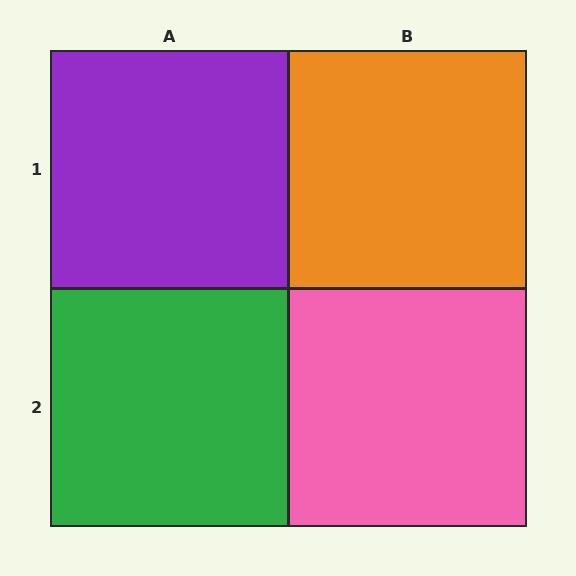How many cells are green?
1 cell is green.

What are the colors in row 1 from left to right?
Purple, orange.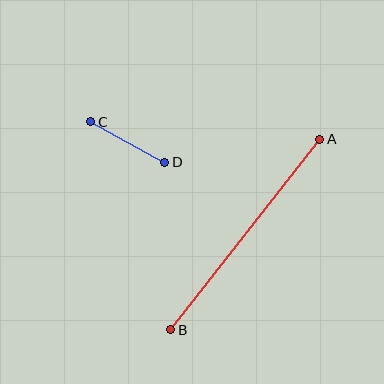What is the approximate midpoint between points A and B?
The midpoint is at approximately (245, 234) pixels.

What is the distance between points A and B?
The distance is approximately 242 pixels.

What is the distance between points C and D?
The distance is approximately 84 pixels.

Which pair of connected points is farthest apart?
Points A and B are farthest apart.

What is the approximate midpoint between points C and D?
The midpoint is at approximately (128, 142) pixels.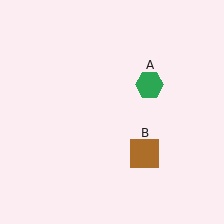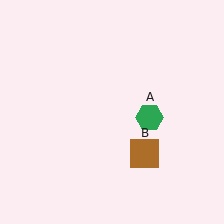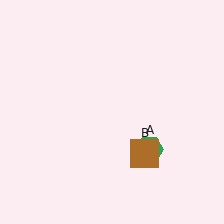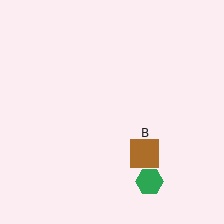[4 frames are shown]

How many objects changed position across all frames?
1 object changed position: green hexagon (object A).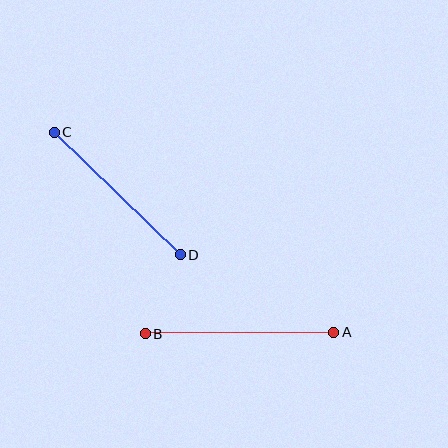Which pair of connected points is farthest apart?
Points A and B are farthest apart.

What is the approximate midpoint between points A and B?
The midpoint is at approximately (239, 333) pixels.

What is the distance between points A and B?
The distance is approximately 189 pixels.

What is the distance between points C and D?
The distance is approximately 176 pixels.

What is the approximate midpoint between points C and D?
The midpoint is at approximately (117, 193) pixels.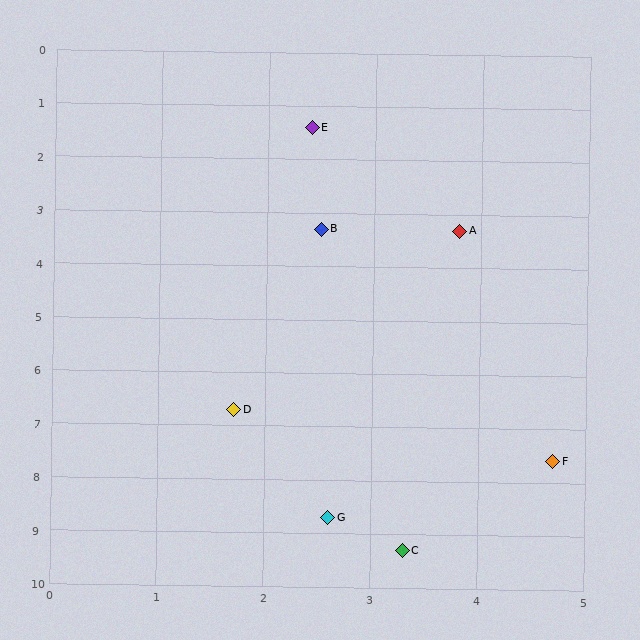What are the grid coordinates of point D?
Point D is at approximately (1.7, 6.7).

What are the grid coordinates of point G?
Point G is at approximately (2.6, 8.7).